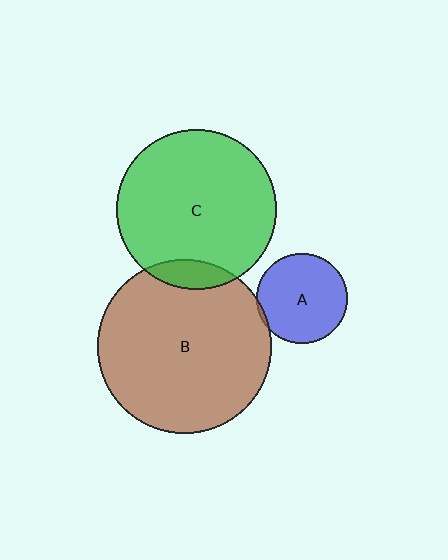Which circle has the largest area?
Circle B (brown).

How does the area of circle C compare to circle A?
Approximately 3.2 times.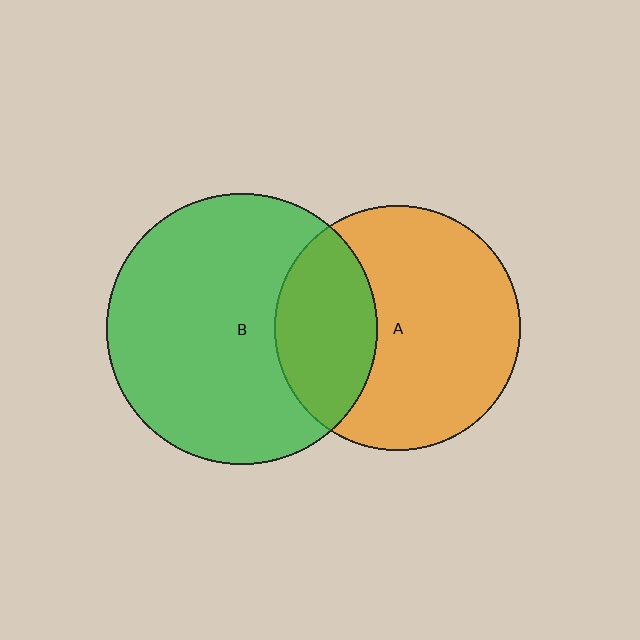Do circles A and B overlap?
Yes.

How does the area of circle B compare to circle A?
Approximately 1.2 times.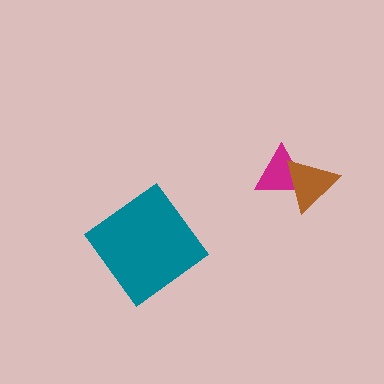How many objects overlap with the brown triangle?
1 object overlaps with the brown triangle.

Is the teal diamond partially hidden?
No, no other shape covers it.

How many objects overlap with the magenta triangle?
1 object overlaps with the magenta triangle.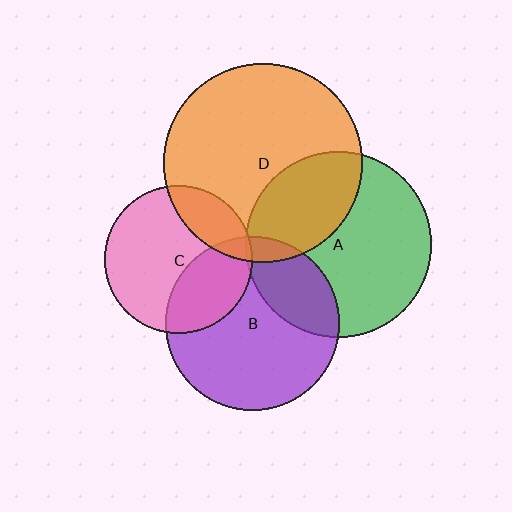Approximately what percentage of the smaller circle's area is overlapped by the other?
Approximately 5%.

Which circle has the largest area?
Circle D (orange).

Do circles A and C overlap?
Yes.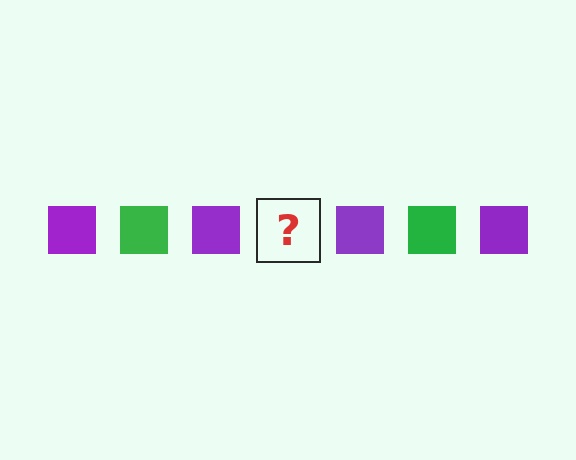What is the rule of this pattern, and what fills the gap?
The rule is that the pattern cycles through purple, green squares. The gap should be filled with a green square.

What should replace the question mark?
The question mark should be replaced with a green square.